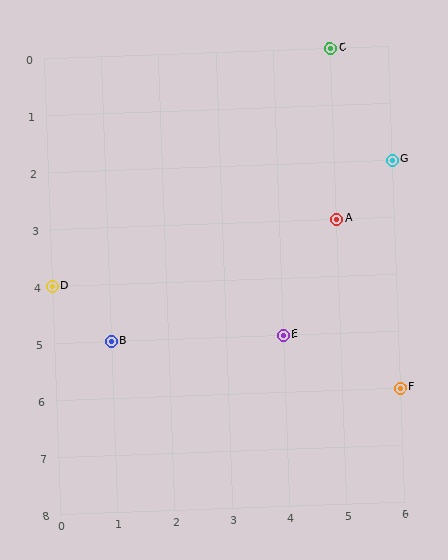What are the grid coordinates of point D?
Point D is at grid coordinates (0, 4).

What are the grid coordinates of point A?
Point A is at grid coordinates (5, 3).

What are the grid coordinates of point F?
Point F is at grid coordinates (6, 6).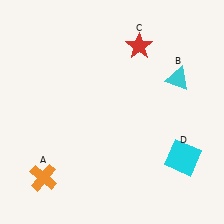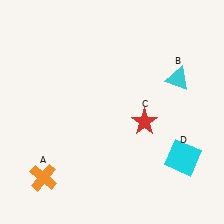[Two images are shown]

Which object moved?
The red star (C) moved down.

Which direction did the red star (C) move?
The red star (C) moved down.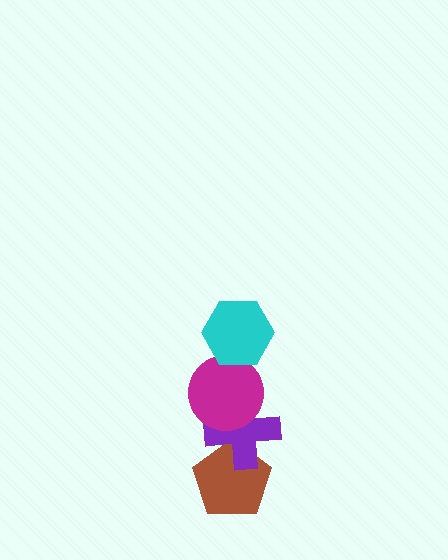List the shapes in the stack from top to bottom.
From top to bottom: the cyan hexagon, the magenta circle, the purple cross, the brown pentagon.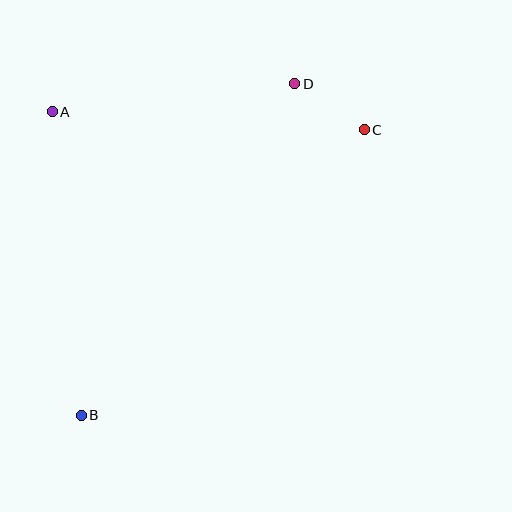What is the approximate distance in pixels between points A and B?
The distance between A and B is approximately 305 pixels.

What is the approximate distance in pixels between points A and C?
The distance between A and C is approximately 312 pixels.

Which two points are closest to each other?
Points C and D are closest to each other.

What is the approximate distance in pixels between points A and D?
The distance between A and D is approximately 244 pixels.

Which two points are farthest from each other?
Points B and C are farthest from each other.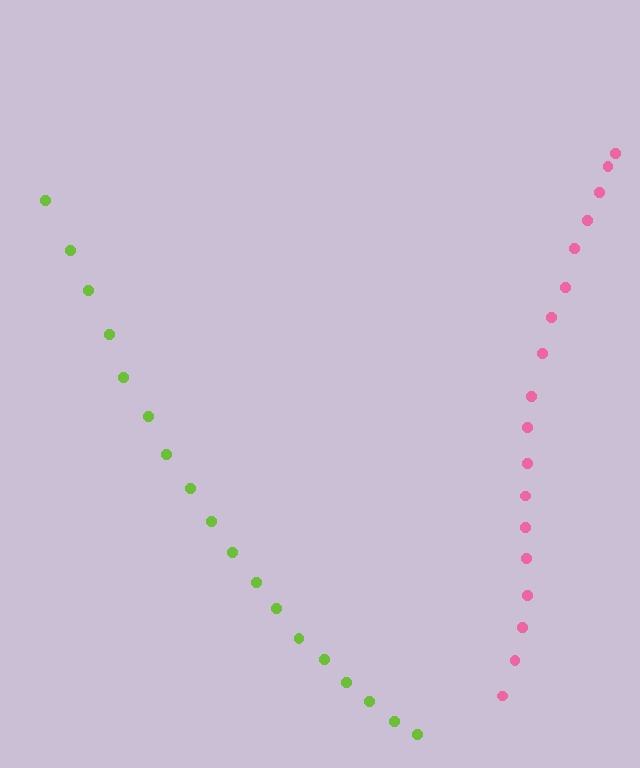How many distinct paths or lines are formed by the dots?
There are 2 distinct paths.